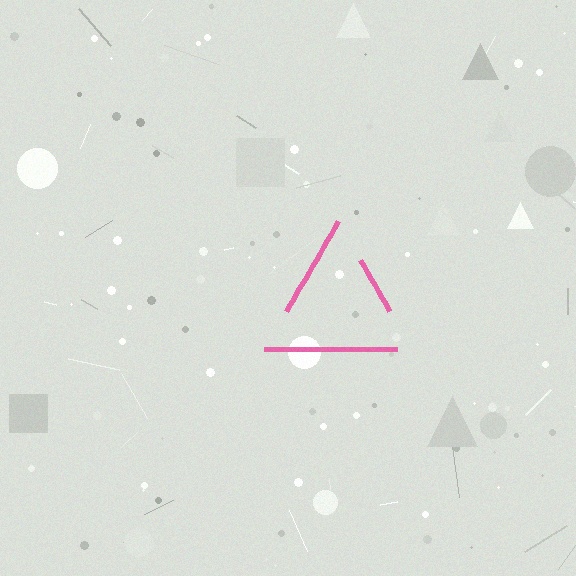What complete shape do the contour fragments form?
The contour fragments form a triangle.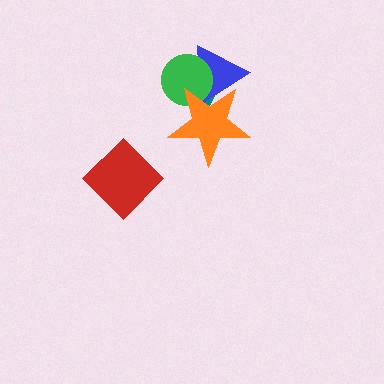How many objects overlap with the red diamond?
0 objects overlap with the red diamond.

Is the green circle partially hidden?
Yes, it is partially covered by another shape.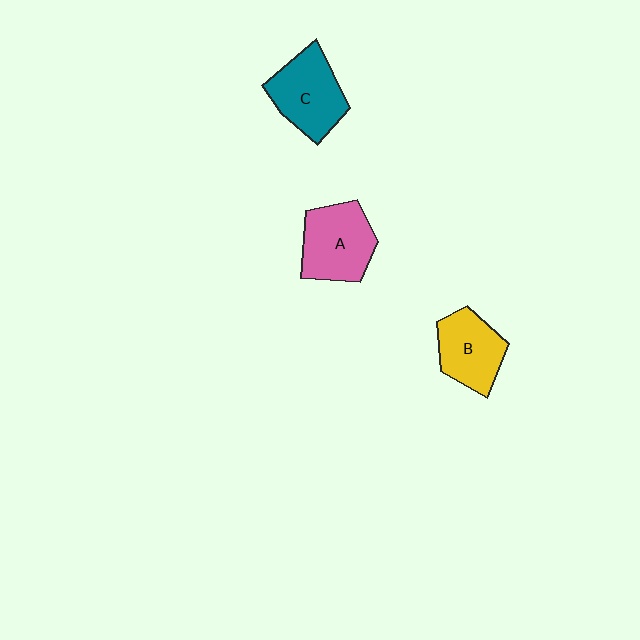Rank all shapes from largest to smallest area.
From largest to smallest: A (pink), C (teal), B (yellow).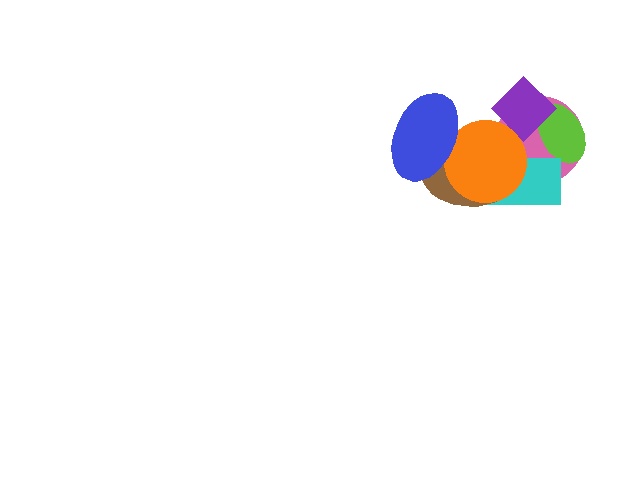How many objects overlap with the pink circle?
5 objects overlap with the pink circle.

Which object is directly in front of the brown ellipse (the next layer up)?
The orange circle is directly in front of the brown ellipse.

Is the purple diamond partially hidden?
Yes, it is partially covered by another shape.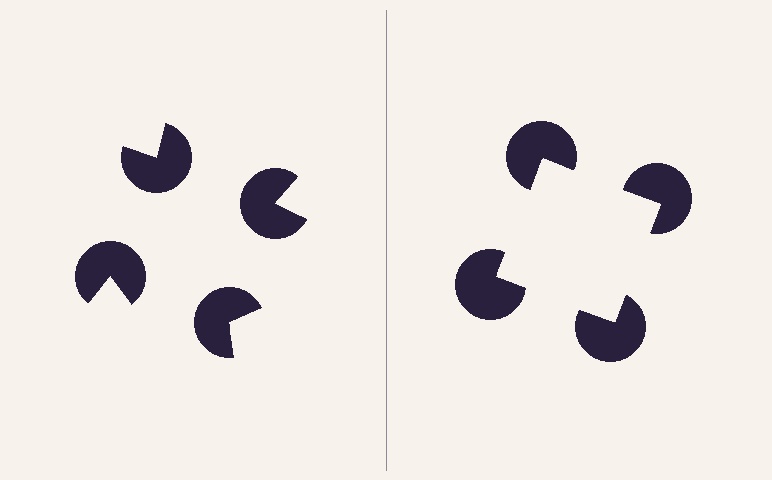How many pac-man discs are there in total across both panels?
8 — 4 on each side.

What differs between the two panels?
The pac-man discs are positioned identically on both sides; only the wedge orientations differ. On the right they align to a square; on the left they are misaligned.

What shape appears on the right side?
An illusory square.